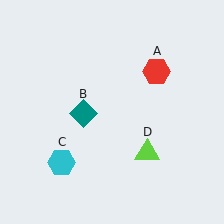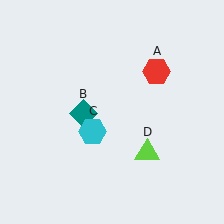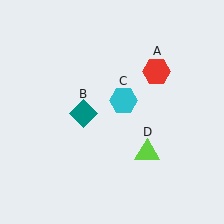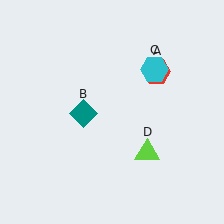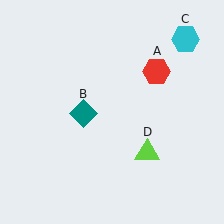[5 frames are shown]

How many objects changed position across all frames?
1 object changed position: cyan hexagon (object C).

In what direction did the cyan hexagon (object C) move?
The cyan hexagon (object C) moved up and to the right.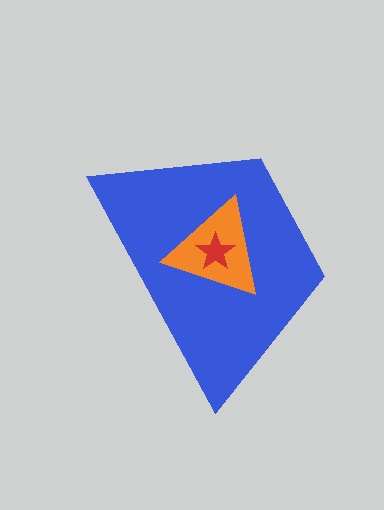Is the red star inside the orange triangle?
Yes.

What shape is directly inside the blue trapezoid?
The orange triangle.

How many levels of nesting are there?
3.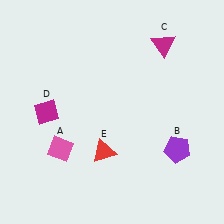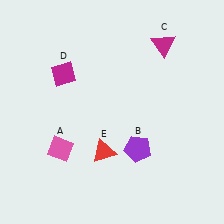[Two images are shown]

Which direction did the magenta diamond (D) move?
The magenta diamond (D) moved up.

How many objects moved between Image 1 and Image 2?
2 objects moved between the two images.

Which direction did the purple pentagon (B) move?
The purple pentagon (B) moved left.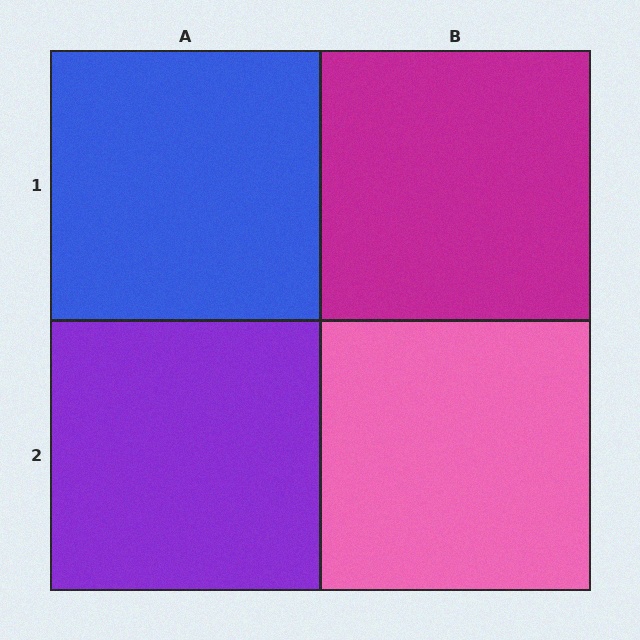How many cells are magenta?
1 cell is magenta.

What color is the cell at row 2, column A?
Purple.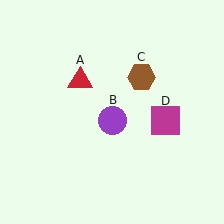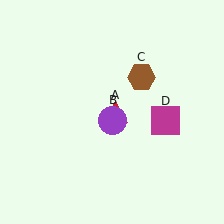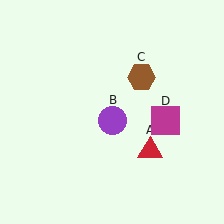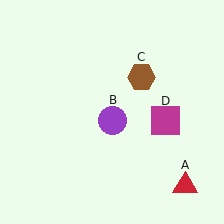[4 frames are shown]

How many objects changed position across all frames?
1 object changed position: red triangle (object A).